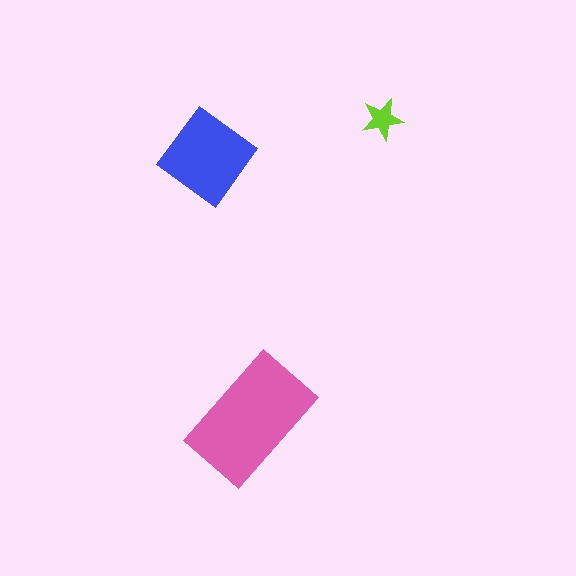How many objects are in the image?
There are 3 objects in the image.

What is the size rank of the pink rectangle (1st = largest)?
1st.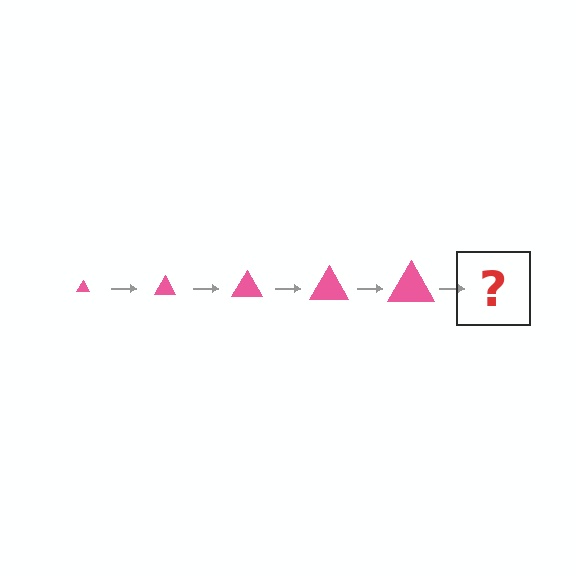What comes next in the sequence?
The next element should be a pink triangle, larger than the previous one.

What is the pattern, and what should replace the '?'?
The pattern is that the triangle gets progressively larger each step. The '?' should be a pink triangle, larger than the previous one.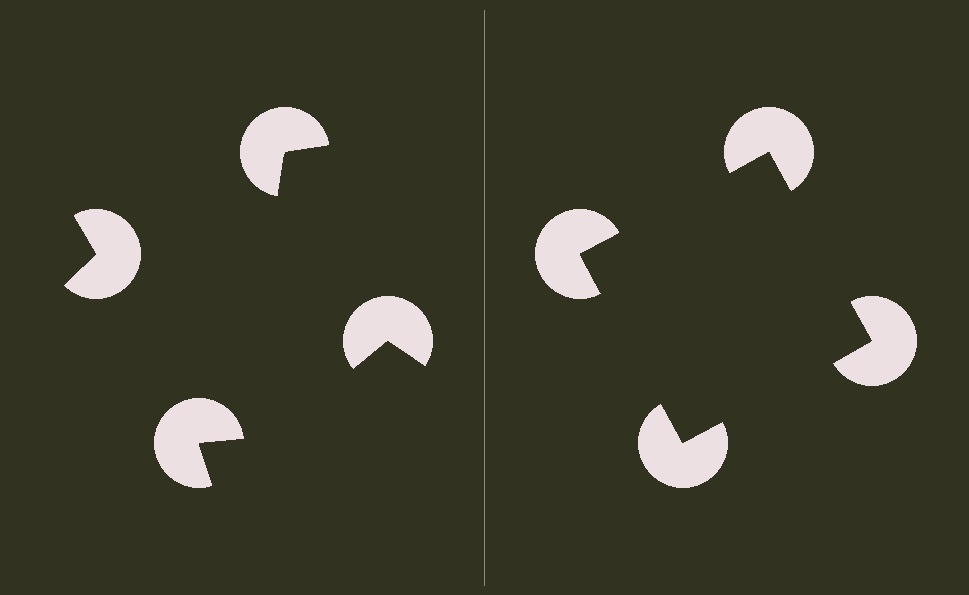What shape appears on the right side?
An illusory square.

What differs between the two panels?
The pac-man discs are positioned identically on both sides; only the wedge orientations differ. On the right they align to a square; on the left they are misaligned.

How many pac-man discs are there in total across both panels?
8 — 4 on each side.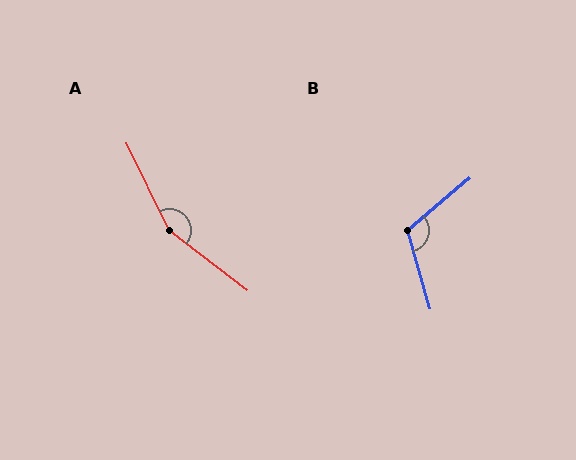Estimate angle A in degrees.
Approximately 153 degrees.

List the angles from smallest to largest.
B (114°), A (153°).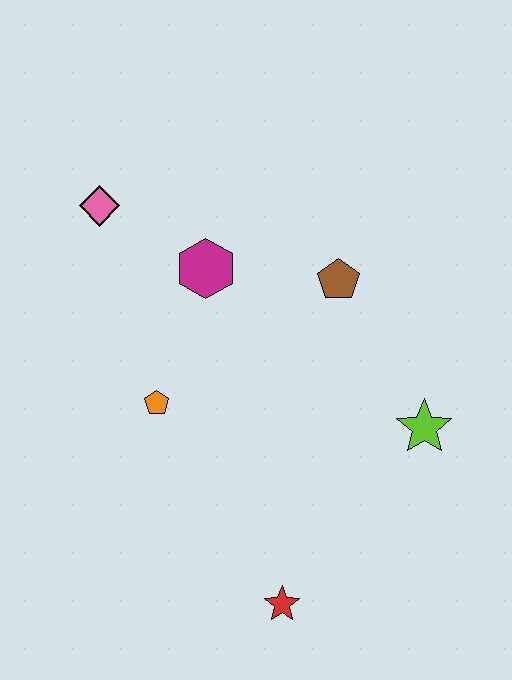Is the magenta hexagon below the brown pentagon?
No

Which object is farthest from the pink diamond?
The red star is farthest from the pink diamond.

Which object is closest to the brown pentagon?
The magenta hexagon is closest to the brown pentagon.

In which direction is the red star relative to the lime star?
The red star is below the lime star.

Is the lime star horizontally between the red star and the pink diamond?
No